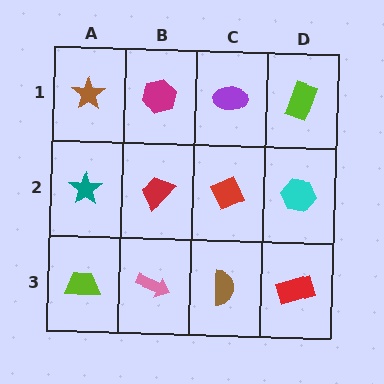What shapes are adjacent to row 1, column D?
A cyan hexagon (row 2, column D), a purple ellipse (row 1, column C).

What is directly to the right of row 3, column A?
A pink arrow.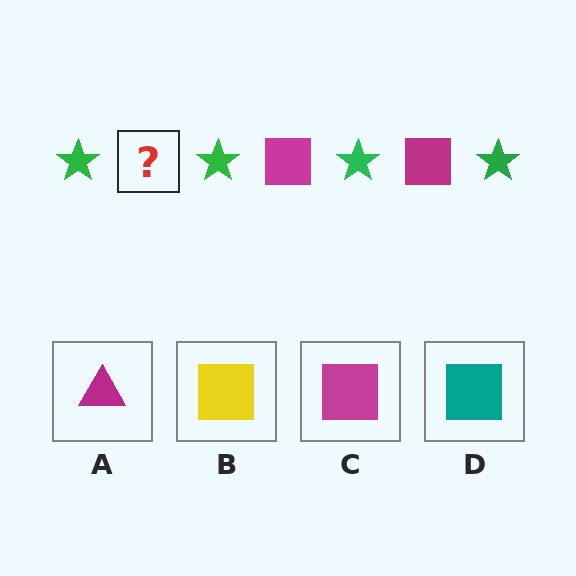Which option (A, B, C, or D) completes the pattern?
C.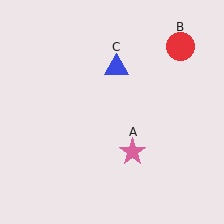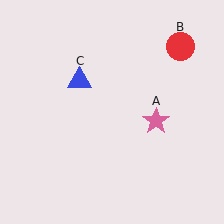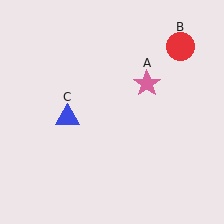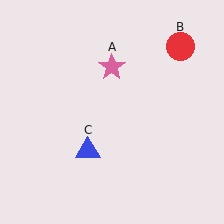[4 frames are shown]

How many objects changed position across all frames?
2 objects changed position: pink star (object A), blue triangle (object C).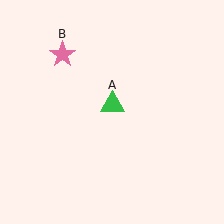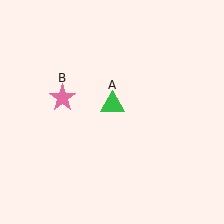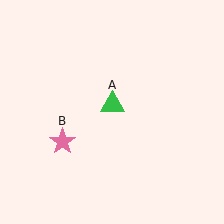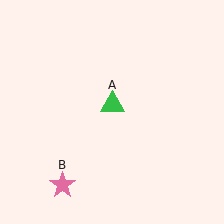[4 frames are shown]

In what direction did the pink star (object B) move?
The pink star (object B) moved down.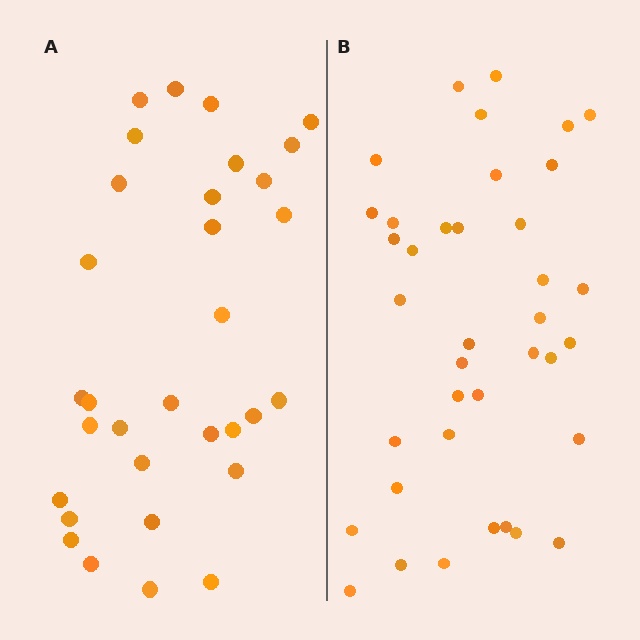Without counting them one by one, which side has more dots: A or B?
Region B (the right region) has more dots.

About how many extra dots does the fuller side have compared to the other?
Region B has about 6 more dots than region A.